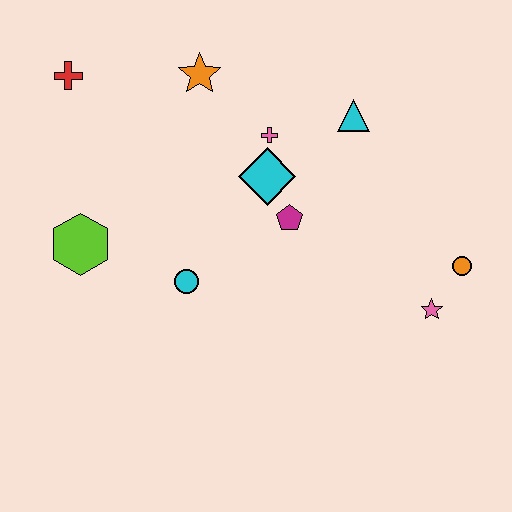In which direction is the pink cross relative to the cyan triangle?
The pink cross is to the left of the cyan triangle.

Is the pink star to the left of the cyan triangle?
No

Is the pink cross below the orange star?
Yes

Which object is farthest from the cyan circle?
The orange circle is farthest from the cyan circle.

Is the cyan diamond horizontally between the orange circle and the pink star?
No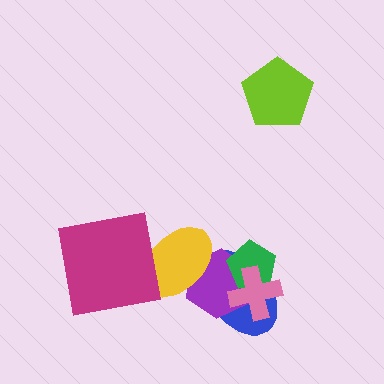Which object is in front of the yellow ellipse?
The magenta square is in front of the yellow ellipse.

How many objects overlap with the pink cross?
3 objects overlap with the pink cross.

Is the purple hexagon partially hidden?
Yes, it is partially covered by another shape.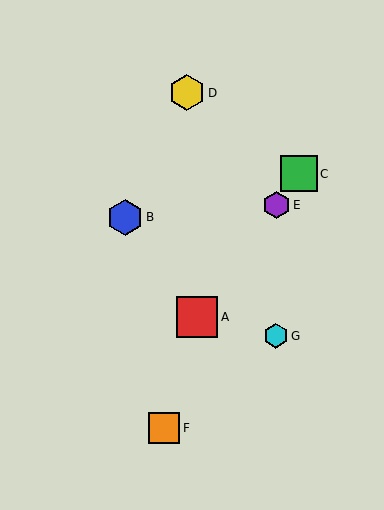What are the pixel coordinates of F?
Object F is at (164, 428).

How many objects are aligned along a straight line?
3 objects (A, C, E) are aligned along a straight line.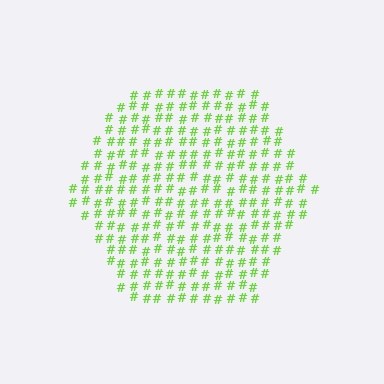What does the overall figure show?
The overall figure shows a hexagon.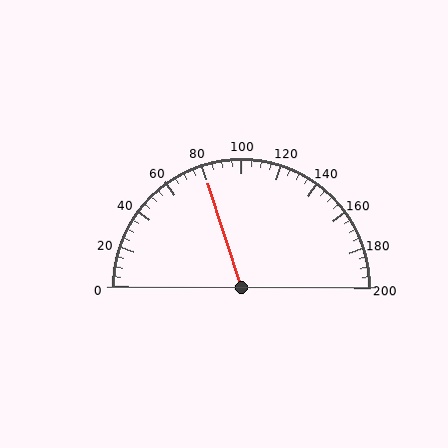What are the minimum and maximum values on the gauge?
The gauge ranges from 0 to 200.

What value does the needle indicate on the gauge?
The needle indicates approximately 80.